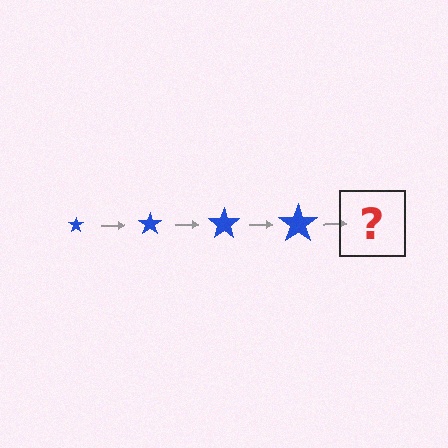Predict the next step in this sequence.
The next step is a blue star, larger than the previous one.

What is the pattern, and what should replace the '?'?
The pattern is that the star gets progressively larger each step. The '?' should be a blue star, larger than the previous one.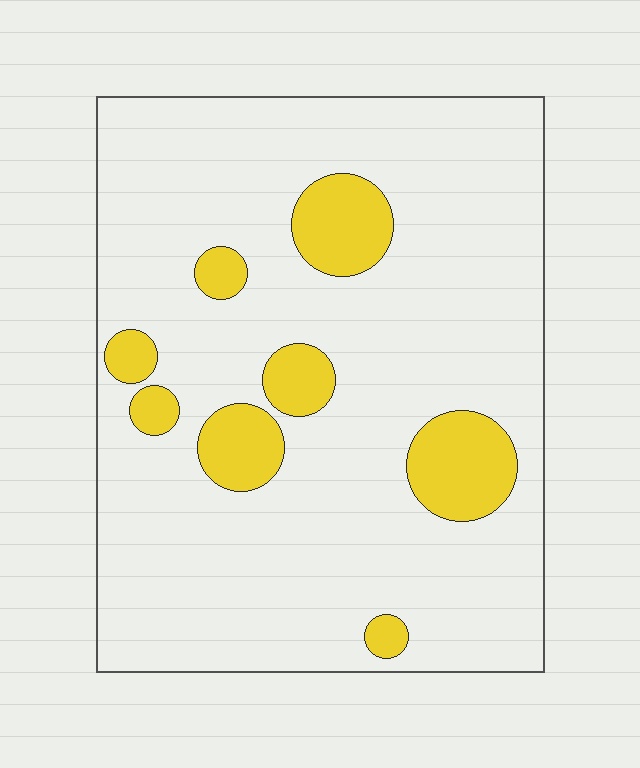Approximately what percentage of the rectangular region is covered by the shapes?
Approximately 15%.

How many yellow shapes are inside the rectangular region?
8.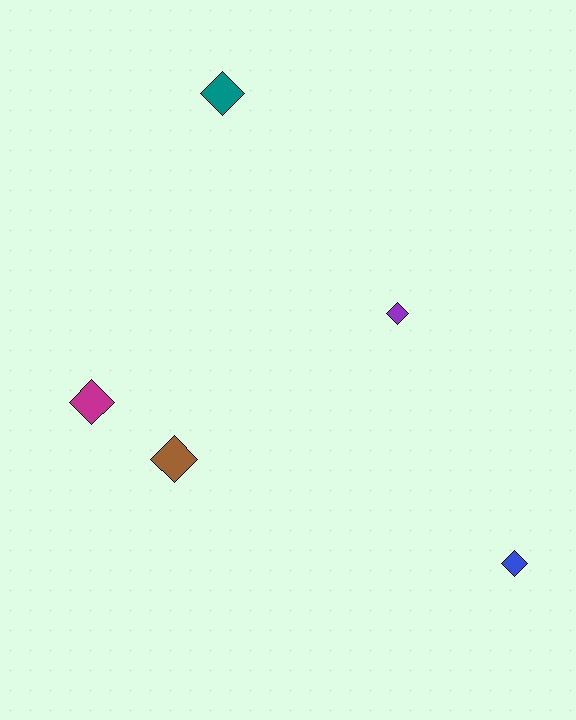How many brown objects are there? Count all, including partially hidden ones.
There is 1 brown object.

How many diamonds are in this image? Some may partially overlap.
There are 5 diamonds.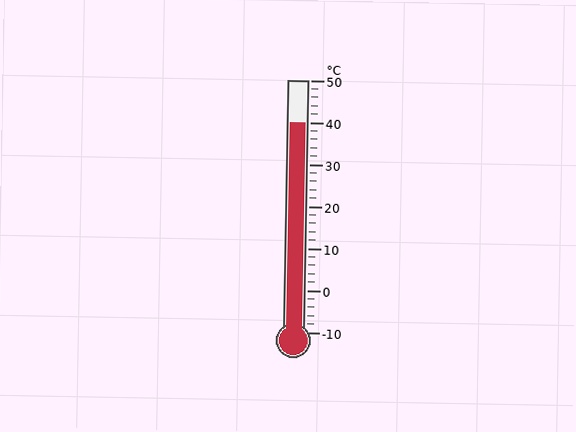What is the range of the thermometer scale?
The thermometer scale ranges from -10°C to 50°C.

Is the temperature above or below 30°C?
The temperature is above 30°C.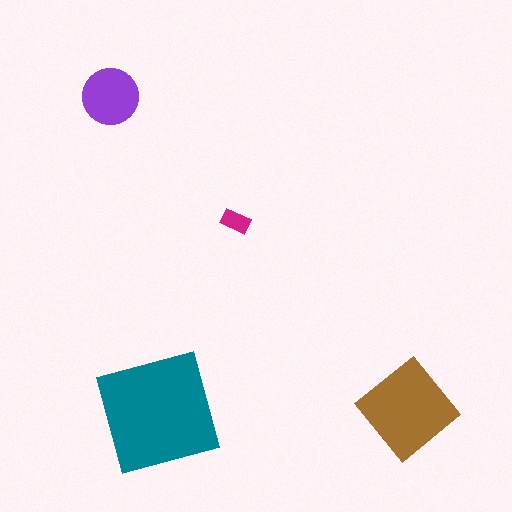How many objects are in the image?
There are 4 objects in the image.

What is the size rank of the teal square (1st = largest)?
1st.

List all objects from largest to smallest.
The teal square, the brown diamond, the purple circle, the magenta rectangle.